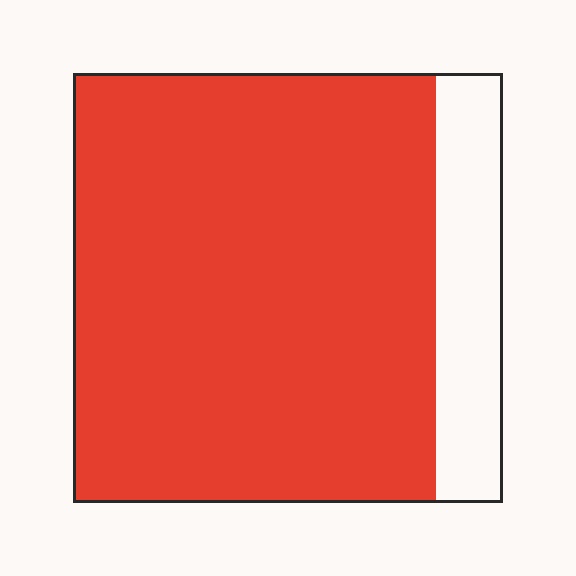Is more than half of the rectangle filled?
Yes.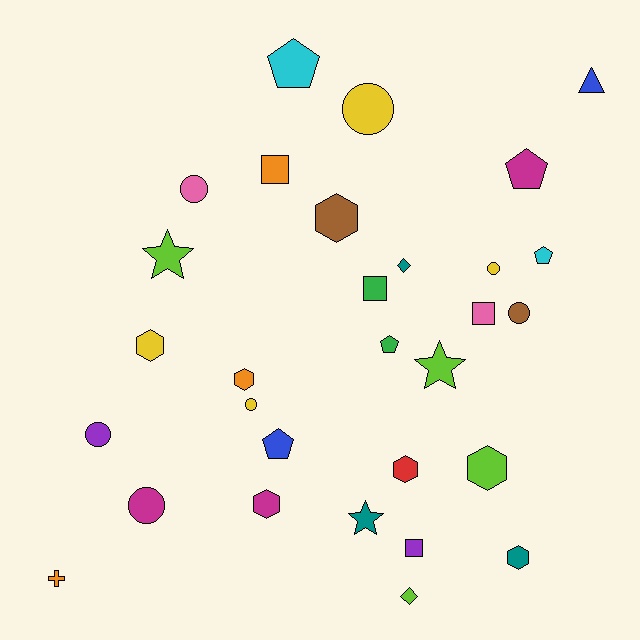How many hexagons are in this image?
There are 7 hexagons.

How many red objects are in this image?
There is 1 red object.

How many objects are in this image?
There are 30 objects.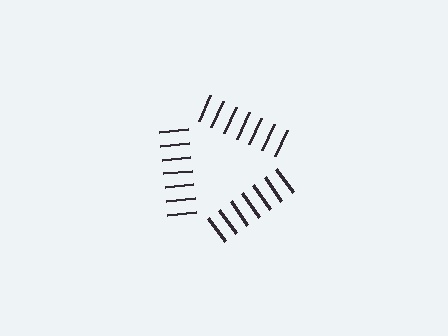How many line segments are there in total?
21 — 7 along each of the 3 edges.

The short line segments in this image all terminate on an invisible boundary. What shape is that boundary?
An illusory triangle — the line segments terminate on its edges but no continuous stroke is drawn.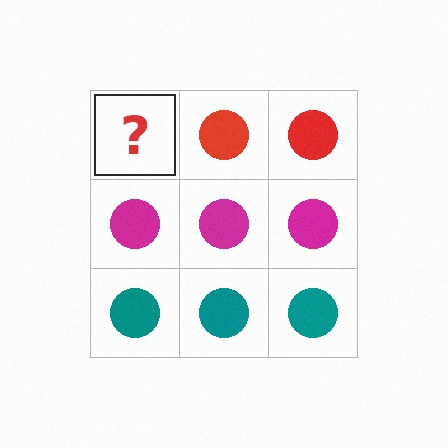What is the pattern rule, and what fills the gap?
The rule is that each row has a consistent color. The gap should be filled with a red circle.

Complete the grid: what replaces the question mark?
The question mark should be replaced with a red circle.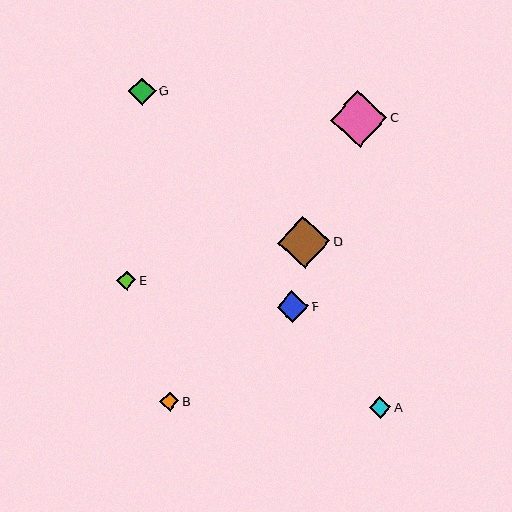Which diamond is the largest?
Diamond C is the largest with a size of approximately 56 pixels.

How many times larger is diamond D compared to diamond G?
Diamond D is approximately 1.9 times the size of diamond G.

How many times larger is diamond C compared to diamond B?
Diamond C is approximately 3.0 times the size of diamond B.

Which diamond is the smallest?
Diamond B is the smallest with a size of approximately 19 pixels.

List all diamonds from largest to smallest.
From largest to smallest: C, D, F, G, A, E, B.